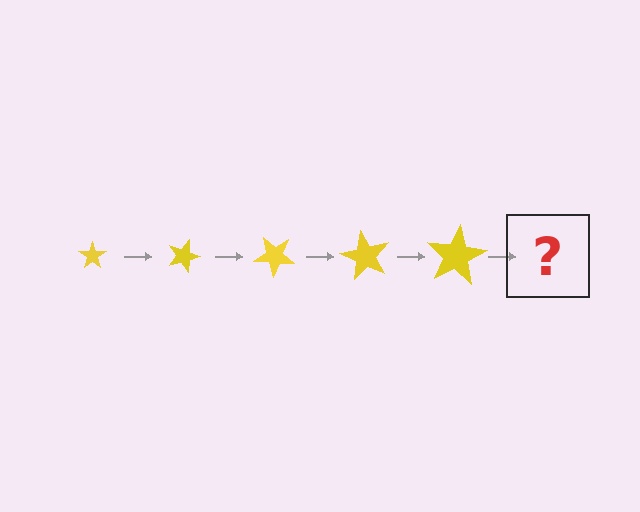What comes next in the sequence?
The next element should be a star, larger than the previous one and rotated 100 degrees from the start.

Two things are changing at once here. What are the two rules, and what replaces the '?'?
The two rules are that the star grows larger each step and it rotates 20 degrees each step. The '?' should be a star, larger than the previous one and rotated 100 degrees from the start.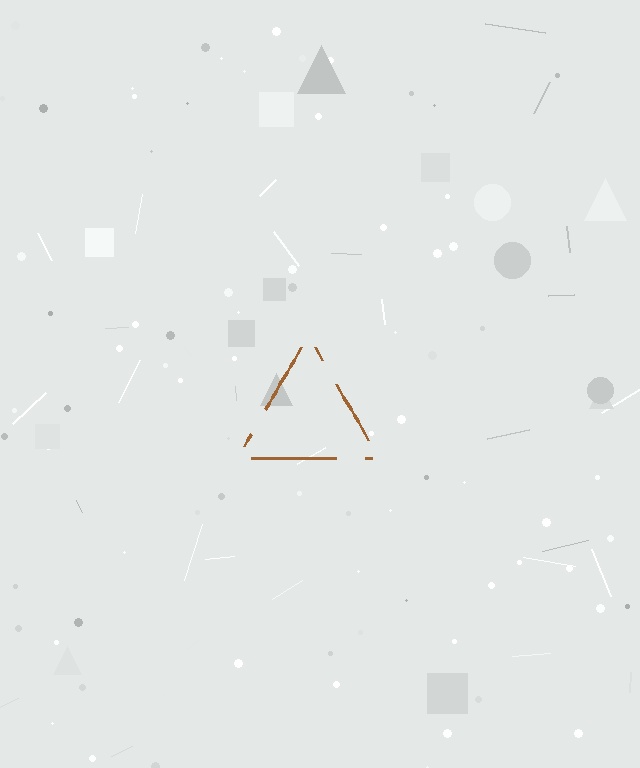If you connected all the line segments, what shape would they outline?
They would outline a triangle.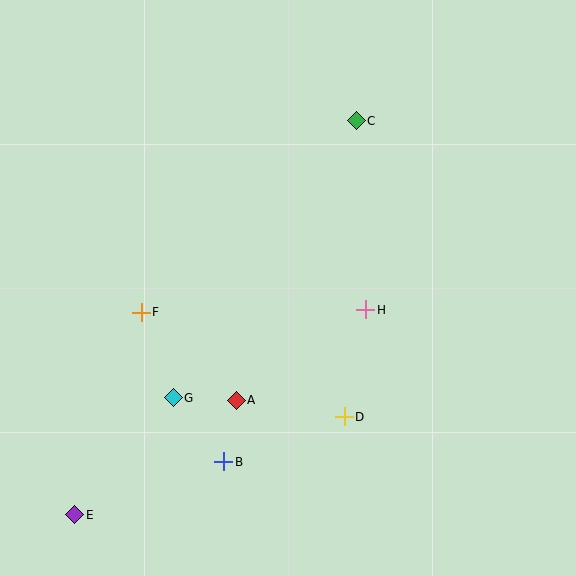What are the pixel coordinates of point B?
Point B is at (224, 462).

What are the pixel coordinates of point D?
Point D is at (344, 417).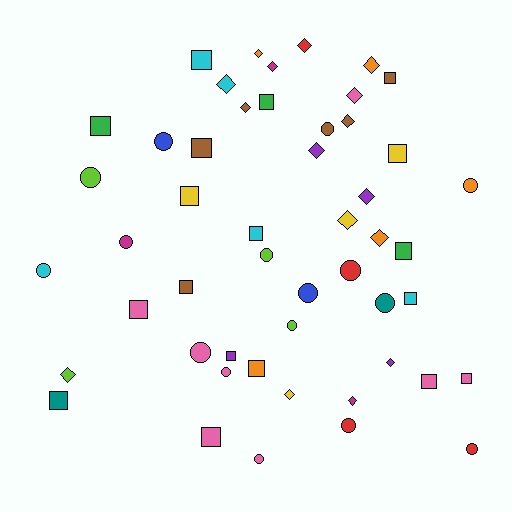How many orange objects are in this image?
There are 5 orange objects.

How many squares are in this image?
There are 18 squares.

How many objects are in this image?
There are 50 objects.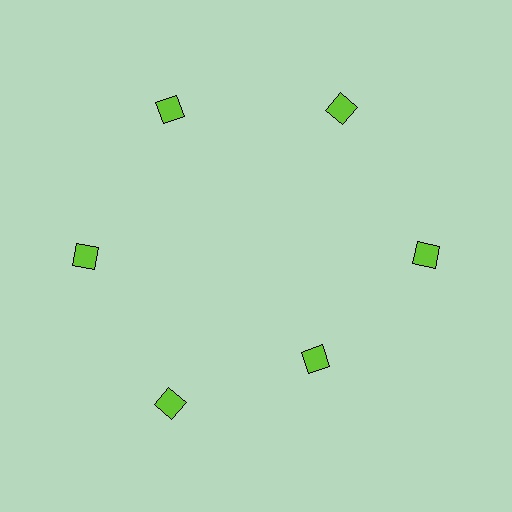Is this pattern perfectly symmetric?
No. The 6 lime squares are arranged in a ring, but one element near the 5 o'clock position is pulled inward toward the center, breaking the 6-fold rotational symmetry.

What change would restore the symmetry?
The symmetry would be restored by moving it outward, back onto the ring so that all 6 squares sit at equal angles and equal distance from the center.